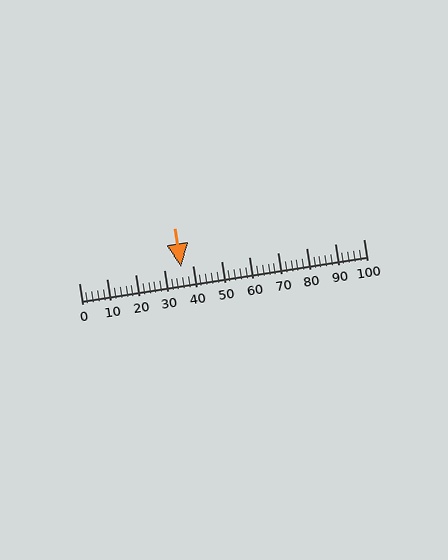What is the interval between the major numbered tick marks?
The major tick marks are spaced 10 units apart.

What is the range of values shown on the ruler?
The ruler shows values from 0 to 100.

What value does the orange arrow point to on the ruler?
The orange arrow points to approximately 36.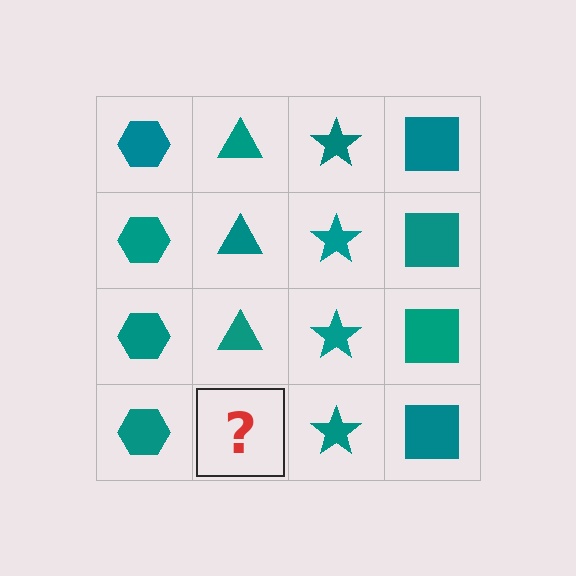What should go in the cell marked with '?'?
The missing cell should contain a teal triangle.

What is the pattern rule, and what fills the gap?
The rule is that each column has a consistent shape. The gap should be filled with a teal triangle.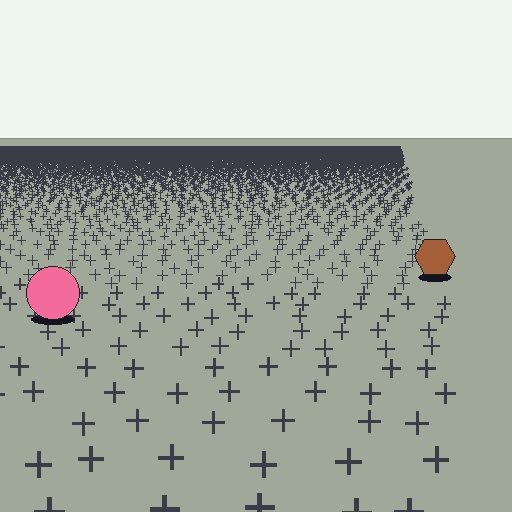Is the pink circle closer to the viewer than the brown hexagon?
Yes. The pink circle is closer — you can tell from the texture gradient: the ground texture is coarser near it.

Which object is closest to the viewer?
The pink circle is closest. The texture marks near it are larger and more spread out.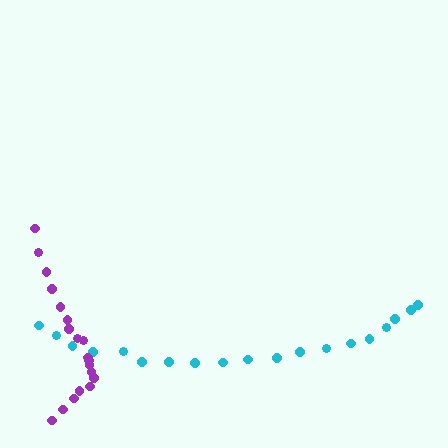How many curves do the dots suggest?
There are 2 distinct paths.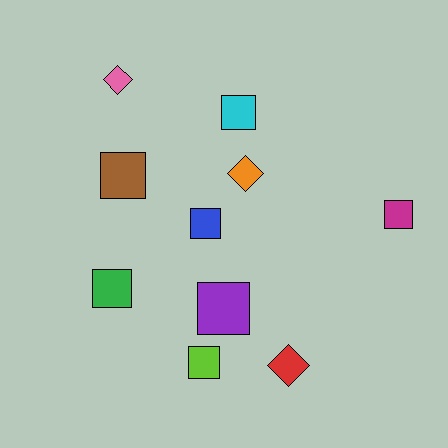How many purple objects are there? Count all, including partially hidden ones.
There is 1 purple object.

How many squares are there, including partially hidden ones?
There are 7 squares.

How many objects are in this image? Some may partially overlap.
There are 10 objects.